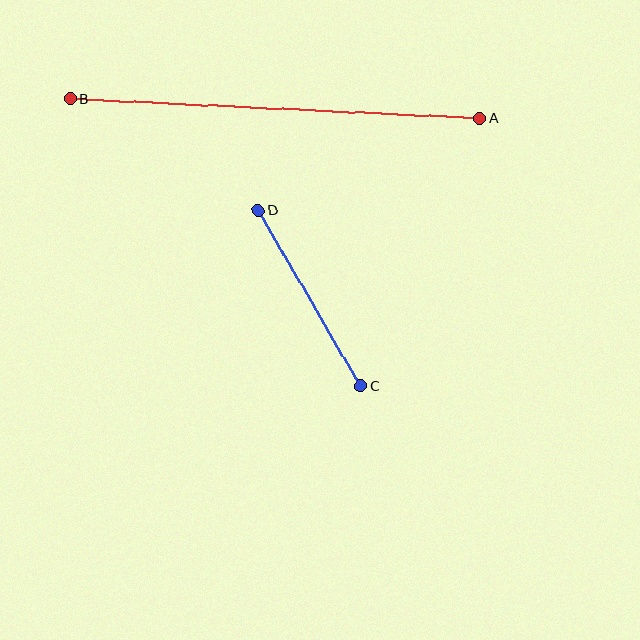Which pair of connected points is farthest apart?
Points A and B are farthest apart.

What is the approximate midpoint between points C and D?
The midpoint is at approximately (309, 298) pixels.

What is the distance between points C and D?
The distance is approximately 204 pixels.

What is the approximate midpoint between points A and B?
The midpoint is at approximately (275, 108) pixels.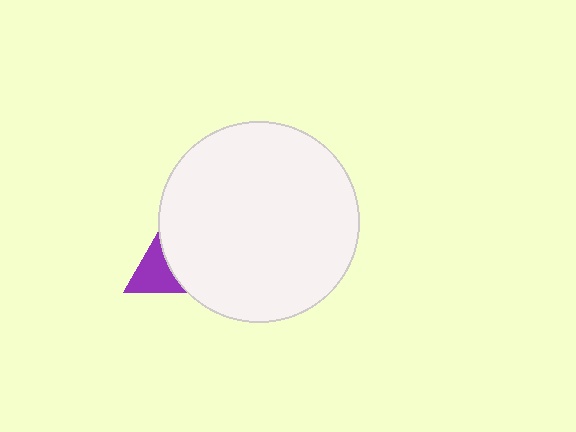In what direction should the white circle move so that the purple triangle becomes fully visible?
The white circle should move right. That is the shortest direction to clear the overlap and leave the purple triangle fully visible.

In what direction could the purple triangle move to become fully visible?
The purple triangle could move left. That would shift it out from behind the white circle entirely.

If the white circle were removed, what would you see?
You would see the complete purple triangle.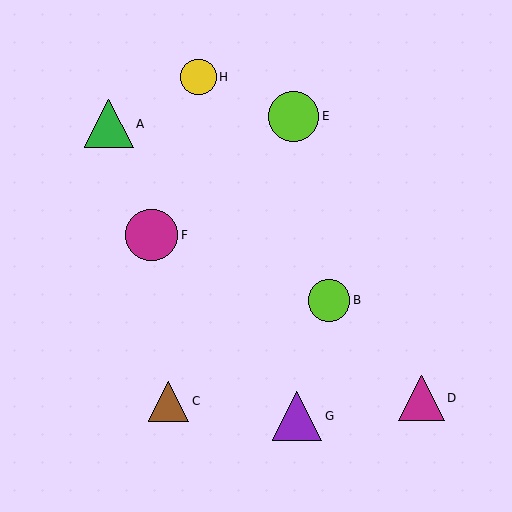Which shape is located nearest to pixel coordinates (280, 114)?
The lime circle (labeled E) at (294, 116) is nearest to that location.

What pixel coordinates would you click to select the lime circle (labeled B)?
Click at (329, 300) to select the lime circle B.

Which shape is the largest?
The magenta circle (labeled F) is the largest.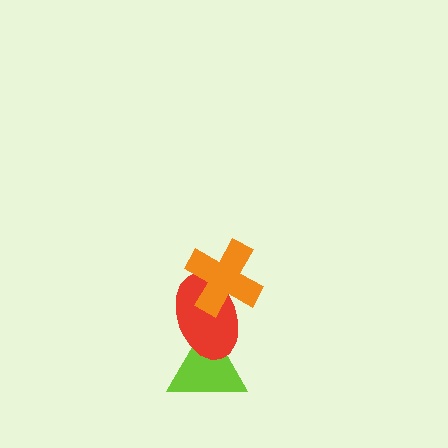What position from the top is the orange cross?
The orange cross is 1st from the top.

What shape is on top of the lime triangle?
The red ellipse is on top of the lime triangle.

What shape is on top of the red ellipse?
The orange cross is on top of the red ellipse.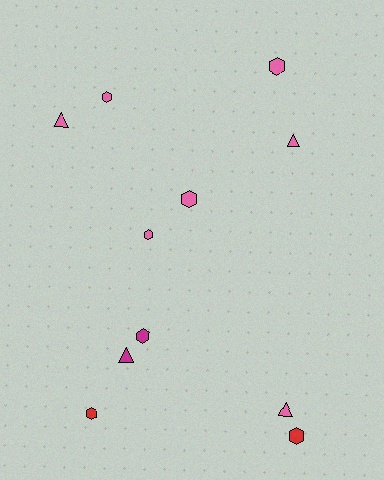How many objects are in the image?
There are 11 objects.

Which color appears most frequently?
Pink, with 7 objects.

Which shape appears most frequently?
Hexagon, with 7 objects.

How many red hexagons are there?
There are 2 red hexagons.